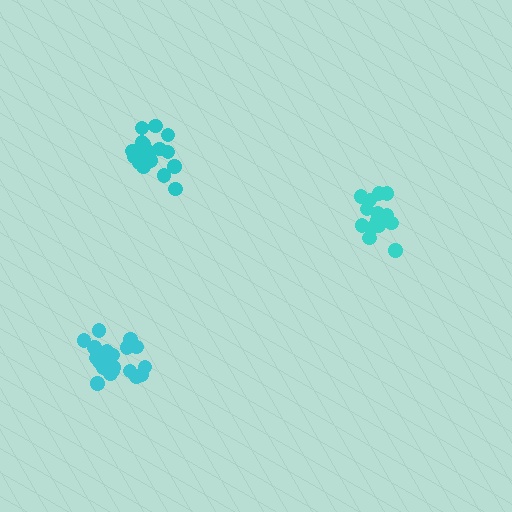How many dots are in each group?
Group 1: 21 dots, Group 2: 15 dots, Group 3: 21 dots (57 total).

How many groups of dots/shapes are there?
There are 3 groups.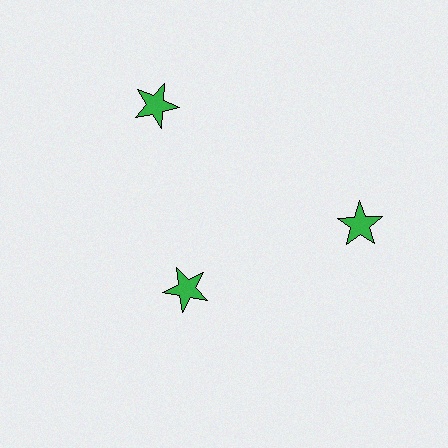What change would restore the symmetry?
The symmetry would be restored by moving it outward, back onto the ring so that all 3 stars sit at equal angles and equal distance from the center.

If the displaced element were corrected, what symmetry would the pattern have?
It would have 3-fold rotational symmetry — the pattern would map onto itself every 120 degrees.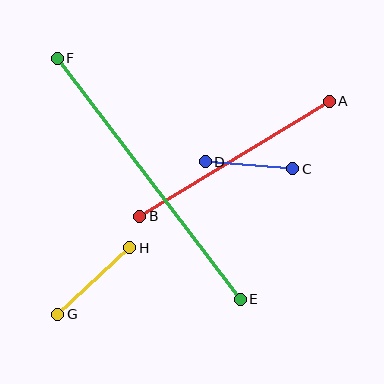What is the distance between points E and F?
The distance is approximately 303 pixels.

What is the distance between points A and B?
The distance is approximately 222 pixels.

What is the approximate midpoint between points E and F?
The midpoint is at approximately (149, 179) pixels.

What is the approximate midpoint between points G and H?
The midpoint is at approximately (94, 281) pixels.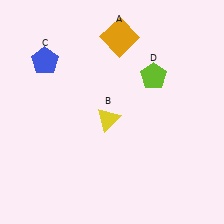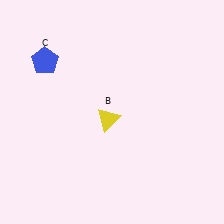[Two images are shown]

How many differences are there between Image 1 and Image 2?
There are 2 differences between the two images.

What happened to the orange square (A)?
The orange square (A) was removed in Image 2. It was in the top-right area of Image 1.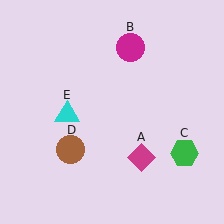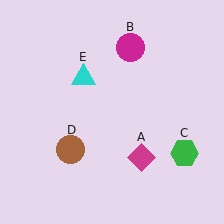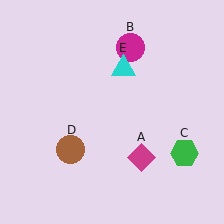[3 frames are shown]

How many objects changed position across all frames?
1 object changed position: cyan triangle (object E).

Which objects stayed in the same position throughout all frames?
Magenta diamond (object A) and magenta circle (object B) and green hexagon (object C) and brown circle (object D) remained stationary.